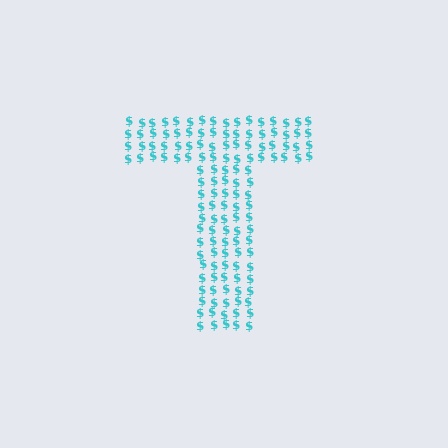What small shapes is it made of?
It is made of small dollar signs.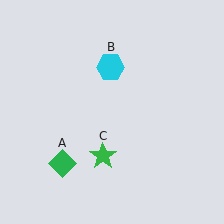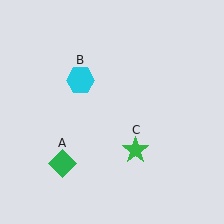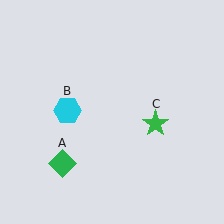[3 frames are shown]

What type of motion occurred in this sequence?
The cyan hexagon (object B), green star (object C) rotated counterclockwise around the center of the scene.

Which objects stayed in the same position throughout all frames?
Green diamond (object A) remained stationary.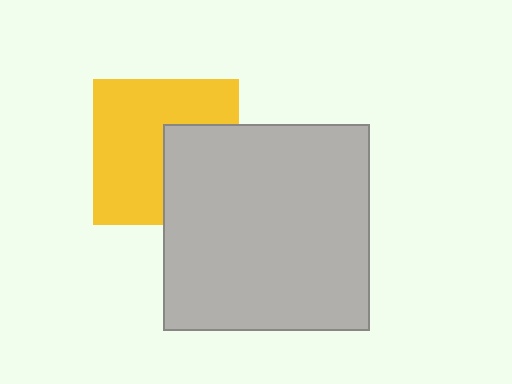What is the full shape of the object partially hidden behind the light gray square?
The partially hidden object is a yellow square.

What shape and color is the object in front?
The object in front is a light gray square.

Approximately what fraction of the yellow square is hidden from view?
Roughly 36% of the yellow square is hidden behind the light gray square.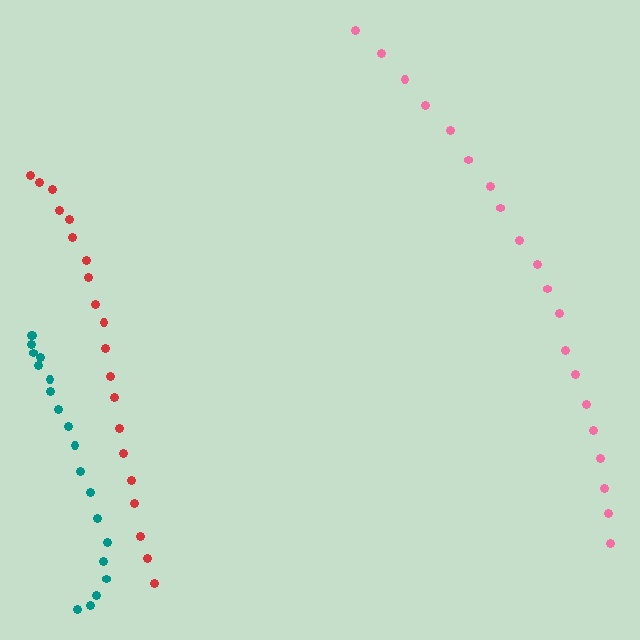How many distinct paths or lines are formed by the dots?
There are 3 distinct paths.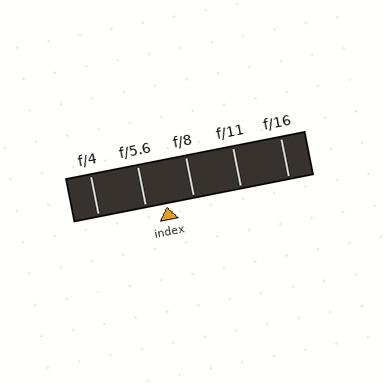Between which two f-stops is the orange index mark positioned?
The index mark is between f/5.6 and f/8.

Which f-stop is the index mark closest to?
The index mark is closest to f/5.6.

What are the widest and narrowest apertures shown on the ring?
The widest aperture shown is f/4 and the narrowest is f/16.